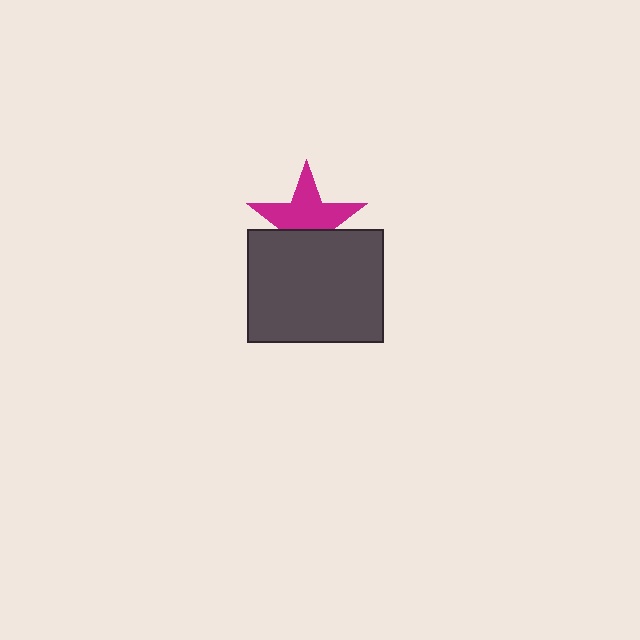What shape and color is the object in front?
The object in front is a dark gray rectangle.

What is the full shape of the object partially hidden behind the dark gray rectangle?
The partially hidden object is a magenta star.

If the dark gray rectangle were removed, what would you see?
You would see the complete magenta star.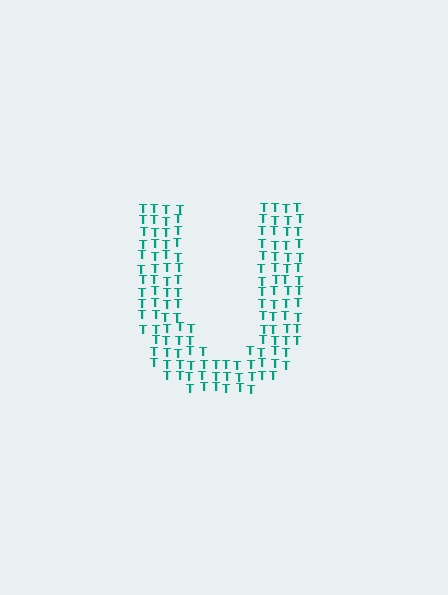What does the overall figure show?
The overall figure shows the letter U.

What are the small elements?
The small elements are letter T's.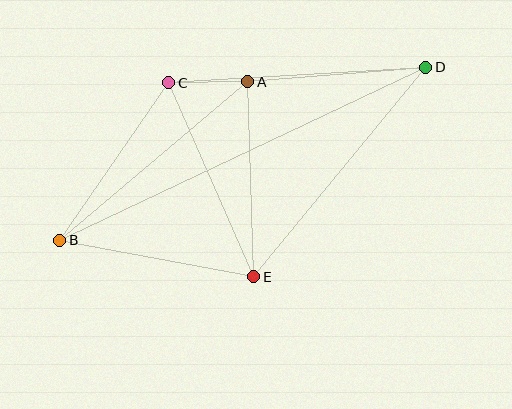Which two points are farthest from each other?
Points B and D are farthest from each other.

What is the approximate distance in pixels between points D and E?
The distance between D and E is approximately 271 pixels.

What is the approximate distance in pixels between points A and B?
The distance between A and B is approximately 246 pixels.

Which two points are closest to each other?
Points A and C are closest to each other.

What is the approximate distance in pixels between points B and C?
The distance between B and C is approximately 192 pixels.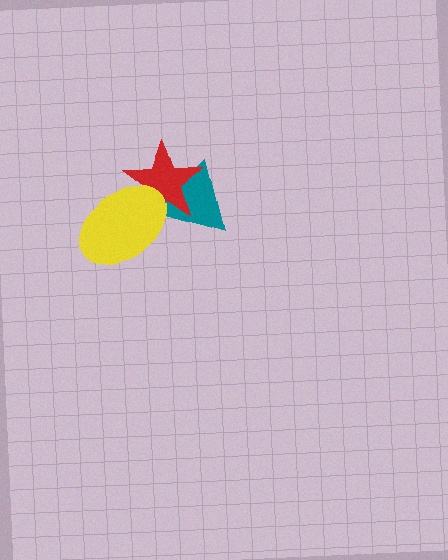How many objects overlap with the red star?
2 objects overlap with the red star.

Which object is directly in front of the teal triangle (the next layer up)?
The red star is directly in front of the teal triangle.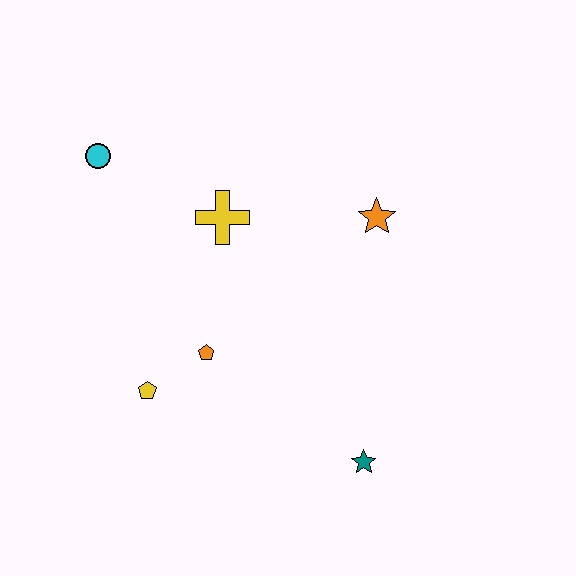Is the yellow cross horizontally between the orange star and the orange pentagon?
Yes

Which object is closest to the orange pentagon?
The yellow pentagon is closest to the orange pentagon.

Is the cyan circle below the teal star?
No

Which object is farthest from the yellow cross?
The teal star is farthest from the yellow cross.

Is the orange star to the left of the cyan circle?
No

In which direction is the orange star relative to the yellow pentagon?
The orange star is to the right of the yellow pentagon.